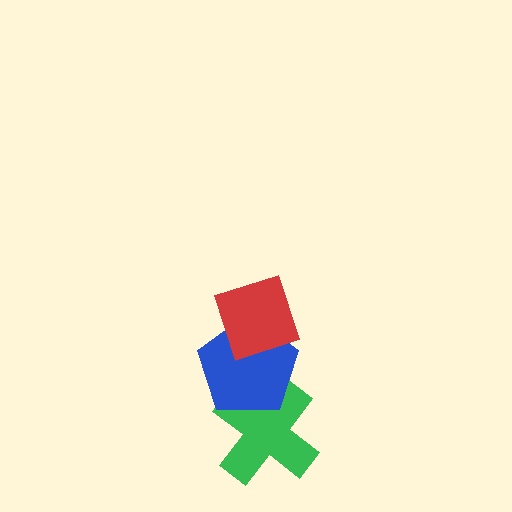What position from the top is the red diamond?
The red diamond is 1st from the top.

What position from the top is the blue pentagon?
The blue pentagon is 2nd from the top.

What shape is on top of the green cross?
The blue pentagon is on top of the green cross.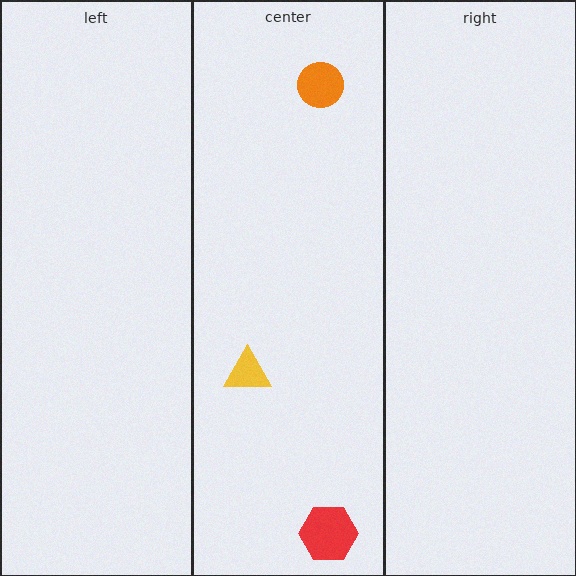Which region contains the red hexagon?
The center region.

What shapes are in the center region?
The yellow triangle, the orange circle, the red hexagon.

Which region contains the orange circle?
The center region.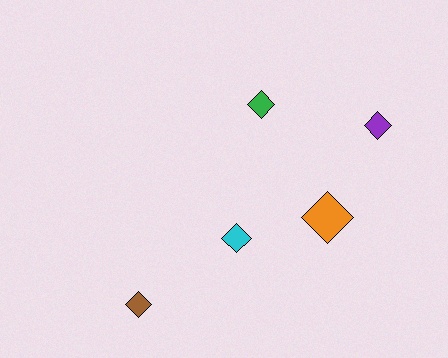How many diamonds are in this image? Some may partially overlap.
There are 5 diamonds.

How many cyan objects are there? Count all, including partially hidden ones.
There is 1 cyan object.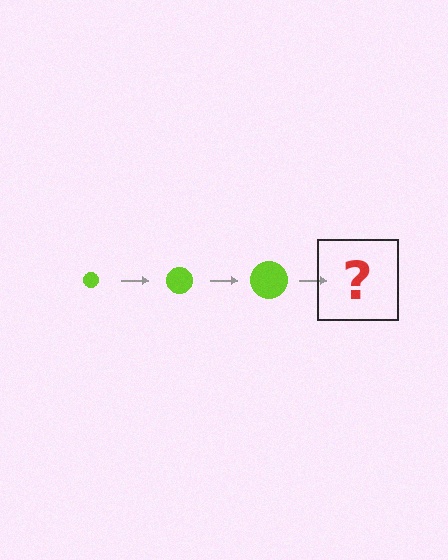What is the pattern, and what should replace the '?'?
The pattern is that the circle gets progressively larger each step. The '?' should be a lime circle, larger than the previous one.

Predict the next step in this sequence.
The next step is a lime circle, larger than the previous one.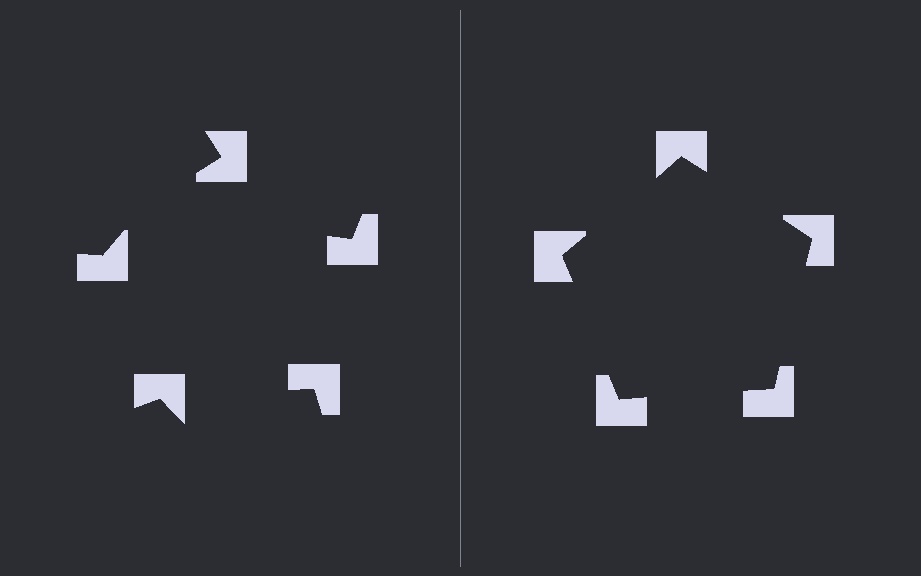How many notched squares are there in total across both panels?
10 — 5 on each side.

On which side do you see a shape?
An illusory pentagon appears on the right side. On the left side the wedge cuts are rotated, so no coherent shape forms.